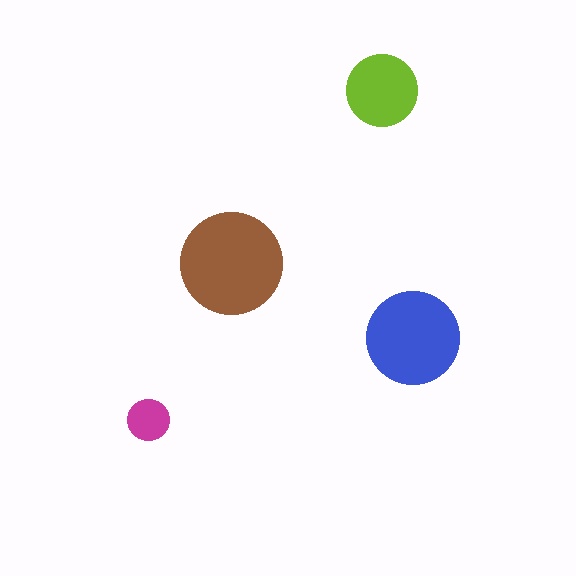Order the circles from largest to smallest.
the brown one, the blue one, the lime one, the magenta one.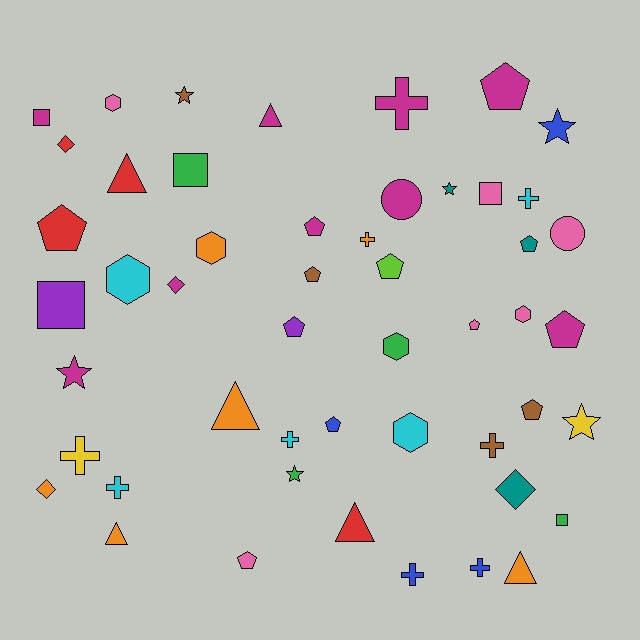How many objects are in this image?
There are 50 objects.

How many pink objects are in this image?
There are 6 pink objects.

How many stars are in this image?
There are 6 stars.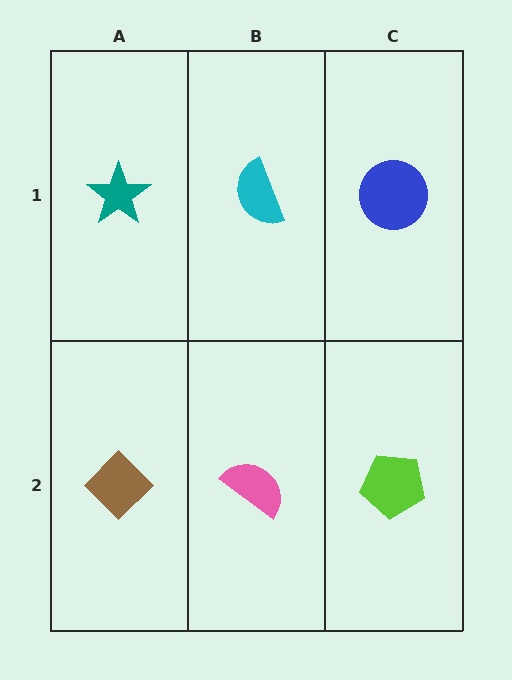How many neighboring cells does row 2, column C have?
2.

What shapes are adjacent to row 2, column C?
A blue circle (row 1, column C), a pink semicircle (row 2, column B).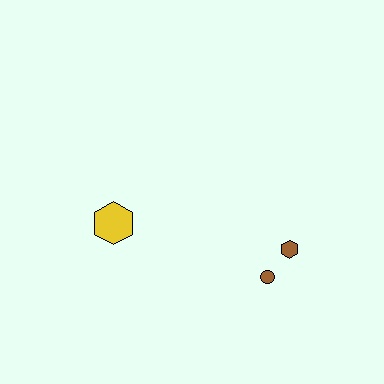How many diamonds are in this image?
There are no diamonds.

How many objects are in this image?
There are 3 objects.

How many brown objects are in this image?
There are 2 brown objects.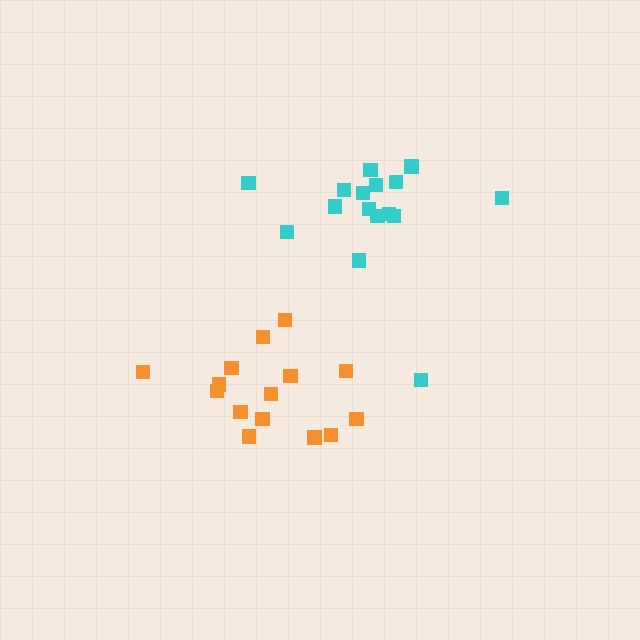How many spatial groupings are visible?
There are 2 spatial groupings.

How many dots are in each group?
Group 1: 15 dots, Group 2: 16 dots (31 total).